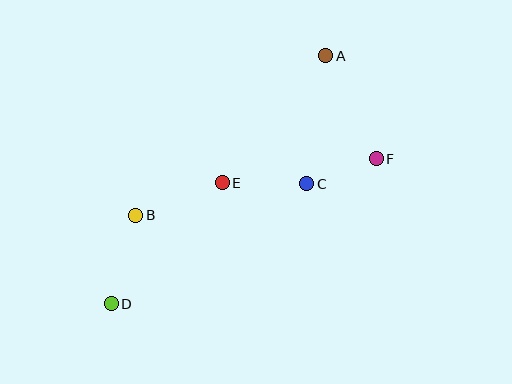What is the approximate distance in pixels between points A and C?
The distance between A and C is approximately 129 pixels.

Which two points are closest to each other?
Points C and F are closest to each other.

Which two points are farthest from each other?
Points A and D are farthest from each other.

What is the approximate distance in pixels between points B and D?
The distance between B and D is approximately 92 pixels.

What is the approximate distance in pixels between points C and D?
The distance between C and D is approximately 230 pixels.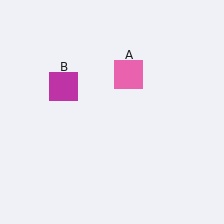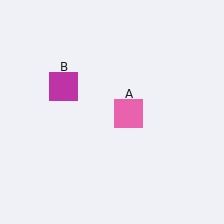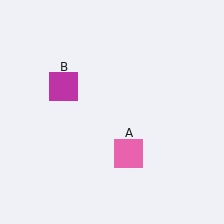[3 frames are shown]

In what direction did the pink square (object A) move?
The pink square (object A) moved down.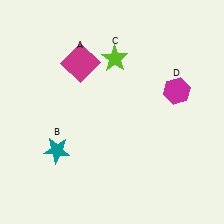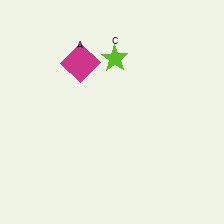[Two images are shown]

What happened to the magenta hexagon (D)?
The magenta hexagon (D) was removed in Image 2. It was in the top-right area of Image 1.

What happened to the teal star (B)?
The teal star (B) was removed in Image 2. It was in the bottom-left area of Image 1.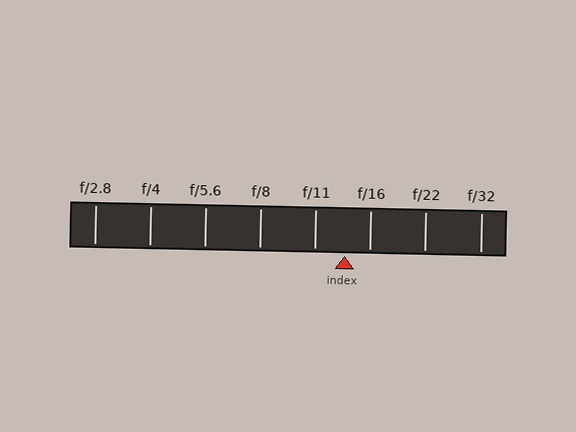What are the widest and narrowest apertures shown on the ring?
The widest aperture shown is f/2.8 and the narrowest is f/32.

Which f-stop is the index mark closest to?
The index mark is closest to f/16.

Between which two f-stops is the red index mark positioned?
The index mark is between f/11 and f/16.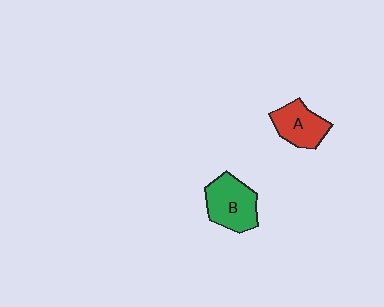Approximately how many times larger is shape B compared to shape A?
Approximately 1.2 times.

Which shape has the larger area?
Shape B (green).